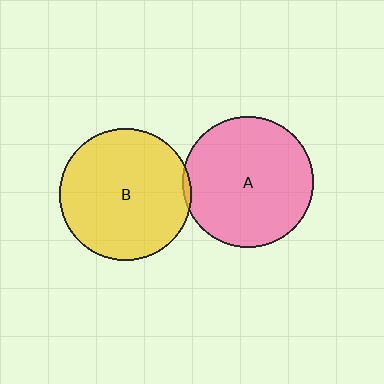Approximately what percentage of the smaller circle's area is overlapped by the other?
Approximately 5%.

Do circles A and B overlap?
Yes.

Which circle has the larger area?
Circle B (yellow).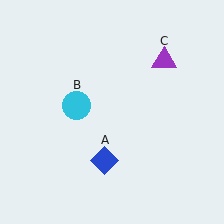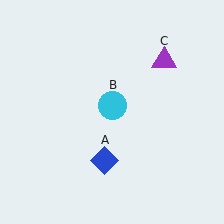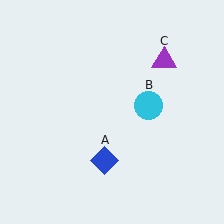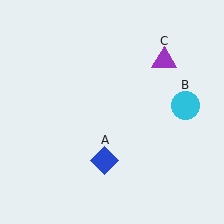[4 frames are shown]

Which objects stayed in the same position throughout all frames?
Blue diamond (object A) and purple triangle (object C) remained stationary.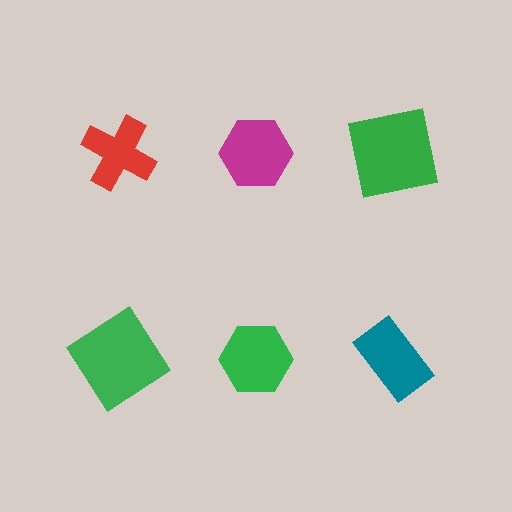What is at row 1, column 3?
A green square.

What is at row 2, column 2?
A green hexagon.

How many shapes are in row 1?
3 shapes.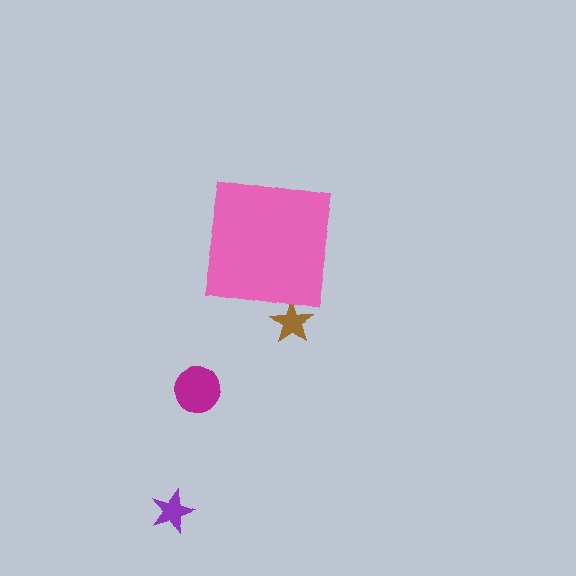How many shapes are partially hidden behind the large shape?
1 shape is partially hidden.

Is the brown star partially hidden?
Yes, the brown star is partially hidden behind the pink square.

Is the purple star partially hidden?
No, the purple star is fully visible.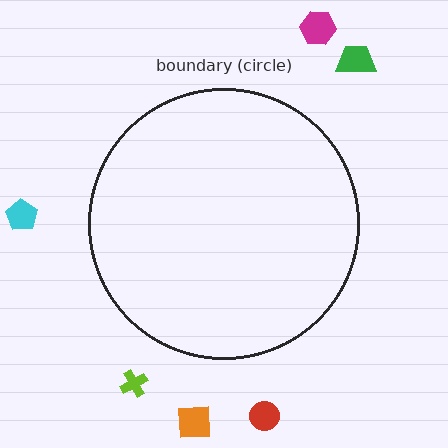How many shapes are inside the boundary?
0 inside, 6 outside.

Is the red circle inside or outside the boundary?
Outside.